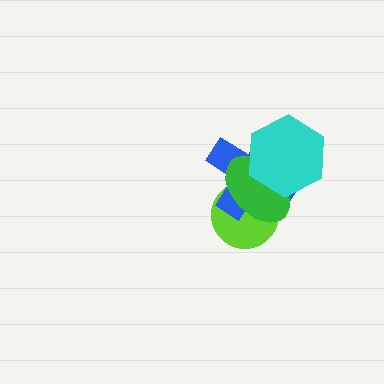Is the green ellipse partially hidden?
Yes, it is partially covered by another shape.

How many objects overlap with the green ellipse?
3 objects overlap with the green ellipse.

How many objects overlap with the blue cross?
3 objects overlap with the blue cross.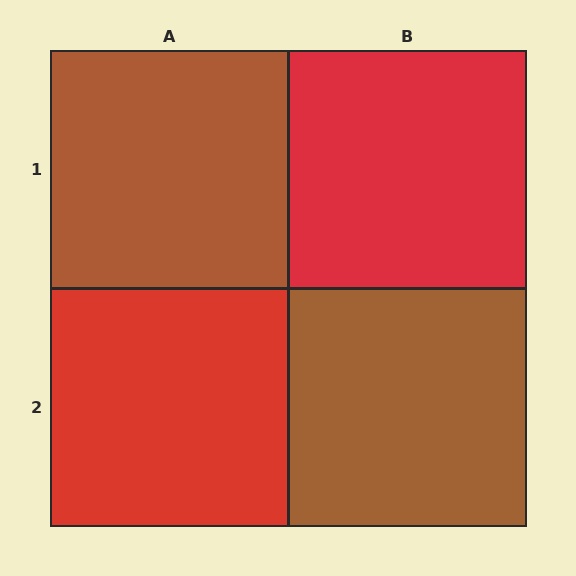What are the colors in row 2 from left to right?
Red, brown.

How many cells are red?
2 cells are red.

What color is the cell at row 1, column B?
Red.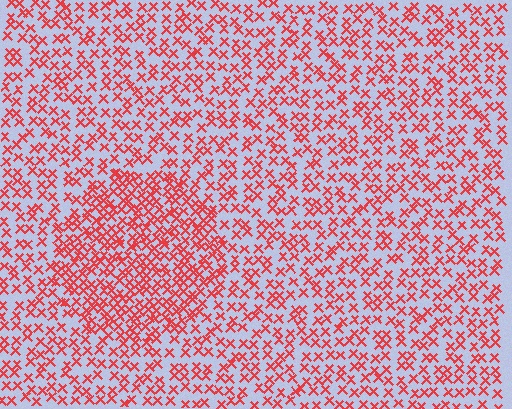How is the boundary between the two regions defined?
The boundary is defined by a change in element density (approximately 1.8x ratio). All elements are the same color, size, and shape.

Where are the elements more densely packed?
The elements are more densely packed inside the circle boundary.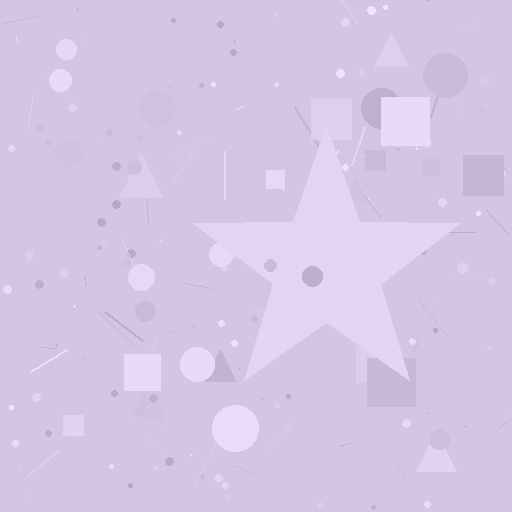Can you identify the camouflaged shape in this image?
The camouflaged shape is a star.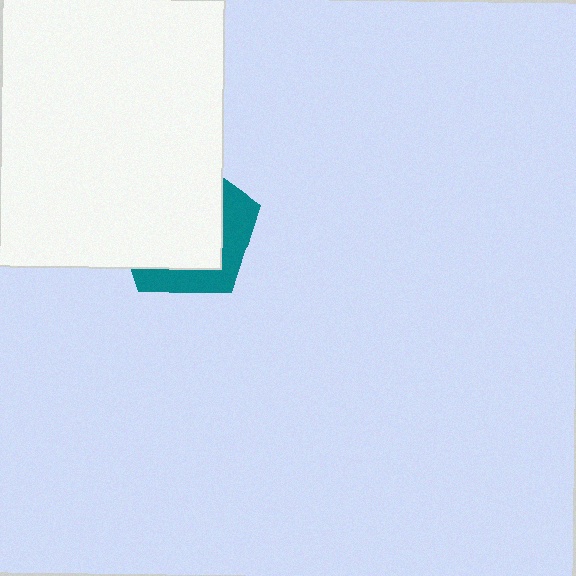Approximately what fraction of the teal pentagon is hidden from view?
Roughly 69% of the teal pentagon is hidden behind the white rectangle.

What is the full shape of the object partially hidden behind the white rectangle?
The partially hidden object is a teal pentagon.